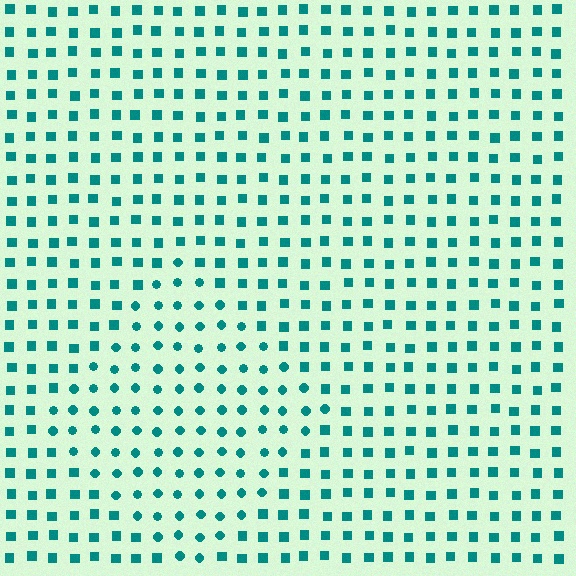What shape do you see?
I see a diamond.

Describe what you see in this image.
The image is filled with small teal elements arranged in a uniform grid. A diamond-shaped region contains circles, while the surrounding area contains squares. The boundary is defined purely by the change in element shape.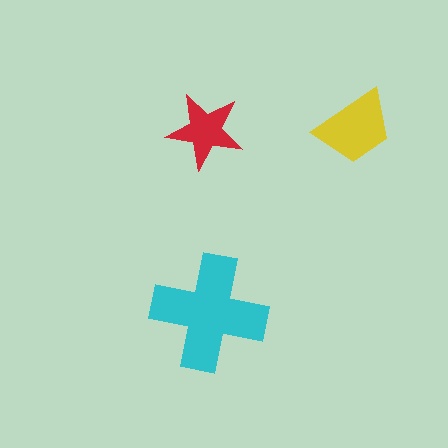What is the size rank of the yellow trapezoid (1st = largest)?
2nd.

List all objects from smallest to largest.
The red star, the yellow trapezoid, the cyan cross.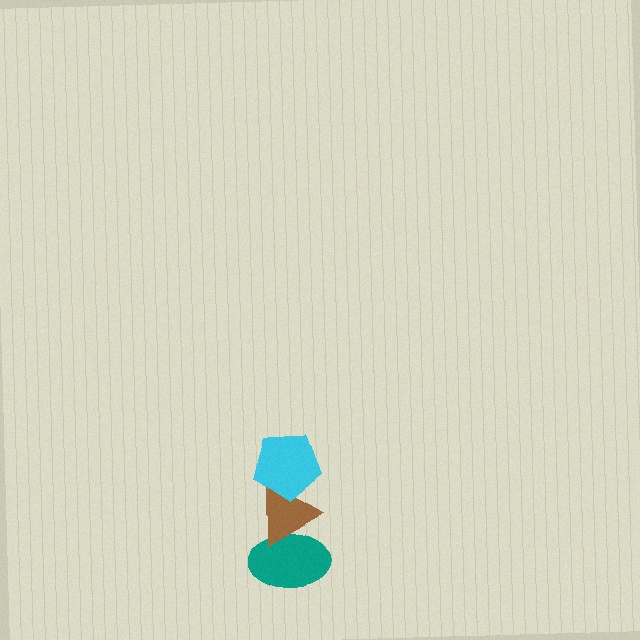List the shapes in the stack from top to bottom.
From top to bottom: the cyan pentagon, the brown triangle, the teal ellipse.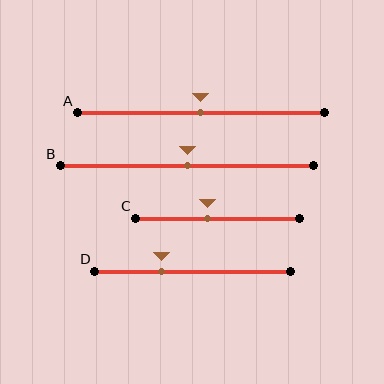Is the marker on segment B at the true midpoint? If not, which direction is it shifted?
Yes, the marker on segment B is at the true midpoint.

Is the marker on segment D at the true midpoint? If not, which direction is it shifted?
No, the marker on segment D is shifted to the left by about 16% of the segment length.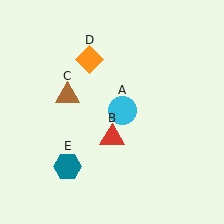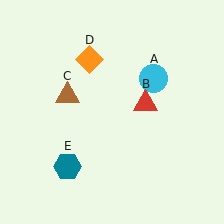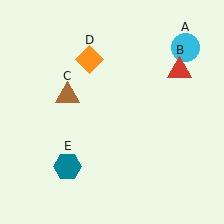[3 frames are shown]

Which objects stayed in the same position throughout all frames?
Brown triangle (object C) and orange diamond (object D) and teal hexagon (object E) remained stationary.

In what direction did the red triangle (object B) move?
The red triangle (object B) moved up and to the right.